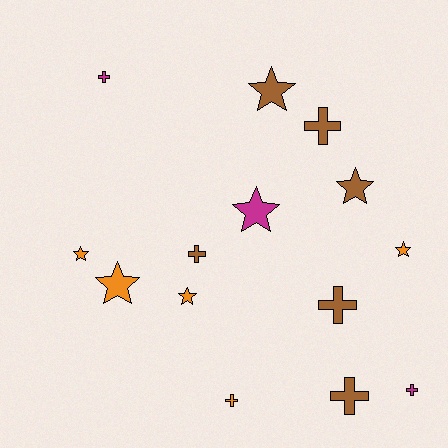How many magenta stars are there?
There is 1 magenta star.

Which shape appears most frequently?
Cross, with 7 objects.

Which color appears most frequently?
Brown, with 6 objects.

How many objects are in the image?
There are 14 objects.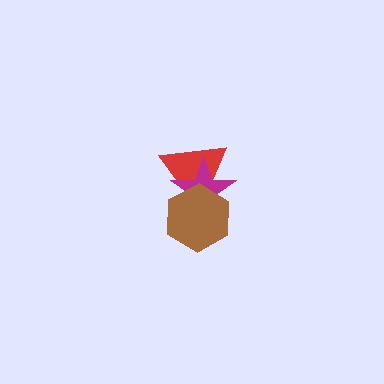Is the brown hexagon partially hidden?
No, no other shape covers it.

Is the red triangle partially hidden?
Yes, it is partially covered by another shape.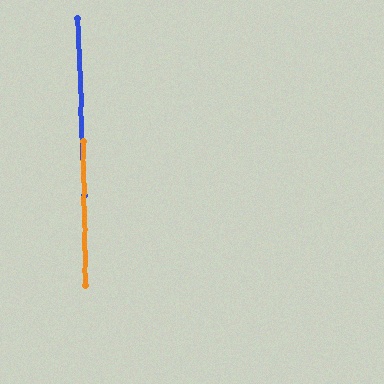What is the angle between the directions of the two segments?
Approximately 1 degree.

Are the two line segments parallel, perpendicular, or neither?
Parallel — their directions differ by only 1.4°.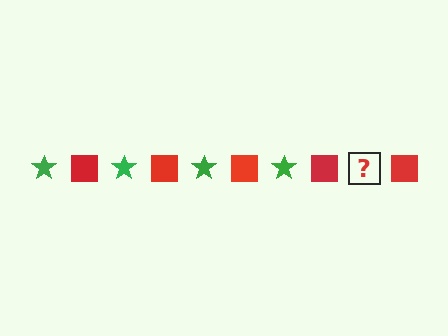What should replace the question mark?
The question mark should be replaced with a green star.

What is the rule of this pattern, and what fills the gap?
The rule is that the pattern alternates between green star and red square. The gap should be filled with a green star.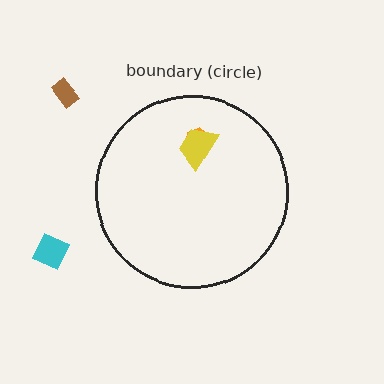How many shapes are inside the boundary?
2 inside, 2 outside.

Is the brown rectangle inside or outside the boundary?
Outside.